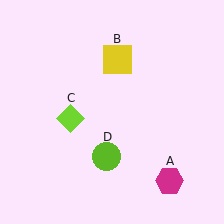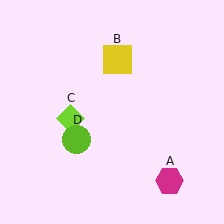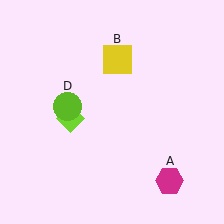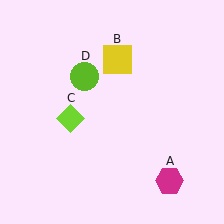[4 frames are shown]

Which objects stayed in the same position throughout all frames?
Magenta hexagon (object A) and yellow square (object B) and lime diamond (object C) remained stationary.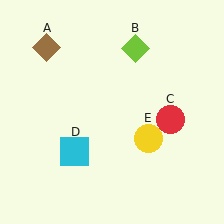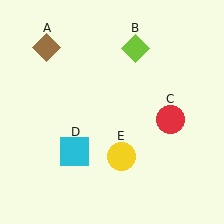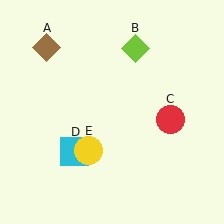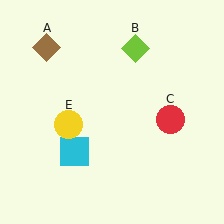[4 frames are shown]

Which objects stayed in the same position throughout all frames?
Brown diamond (object A) and lime diamond (object B) and red circle (object C) and cyan square (object D) remained stationary.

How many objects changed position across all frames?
1 object changed position: yellow circle (object E).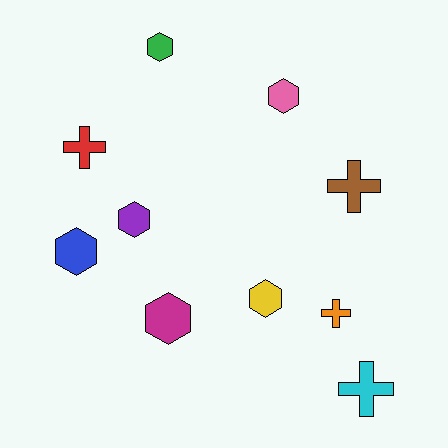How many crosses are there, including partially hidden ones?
There are 4 crosses.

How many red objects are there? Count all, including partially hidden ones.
There is 1 red object.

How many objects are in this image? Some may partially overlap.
There are 10 objects.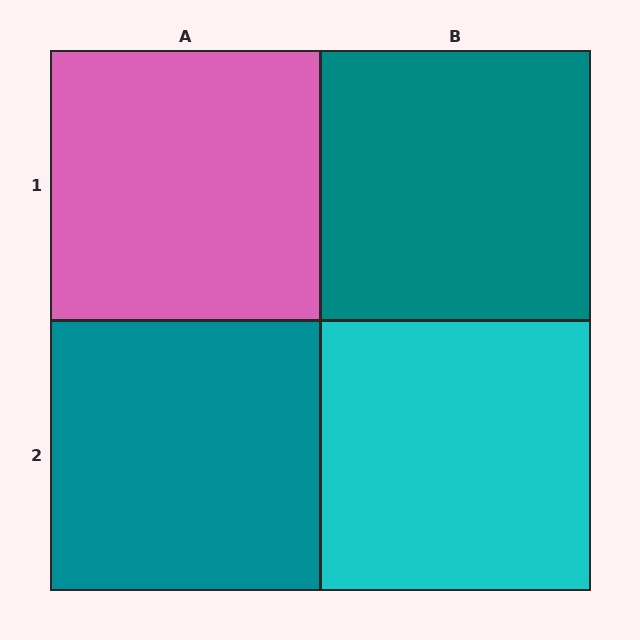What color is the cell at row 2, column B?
Cyan.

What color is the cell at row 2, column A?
Teal.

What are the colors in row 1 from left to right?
Pink, teal.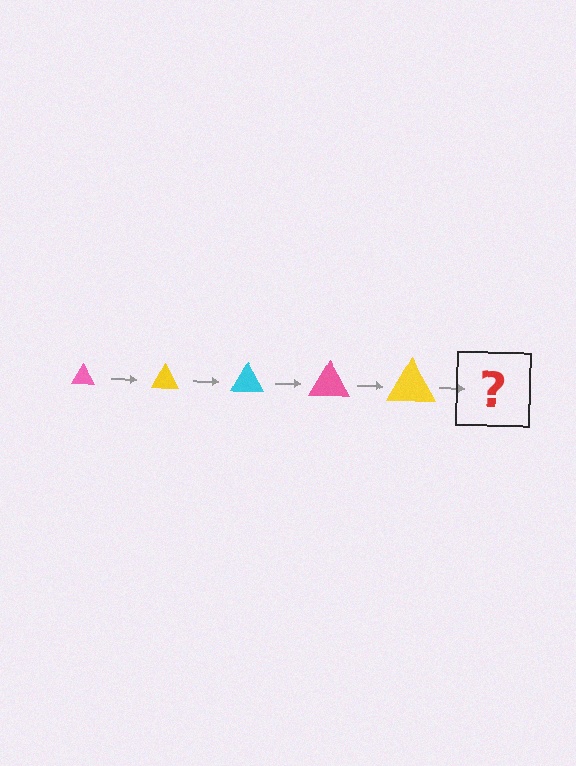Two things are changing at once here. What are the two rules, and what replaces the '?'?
The two rules are that the triangle grows larger each step and the color cycles through pink, yellow, and cyan. The '?' should be a cyan triangle, larger than the previous one.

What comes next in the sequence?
The next element should be a cyan triangle, larger than the previous one.